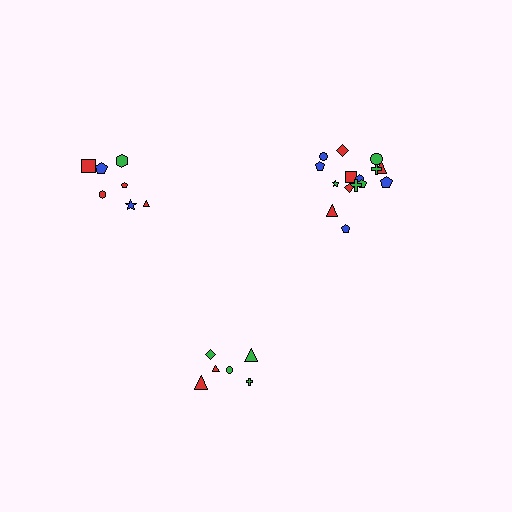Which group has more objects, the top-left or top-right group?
The top-right group.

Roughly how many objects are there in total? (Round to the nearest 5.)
Roughly 30 objects in total.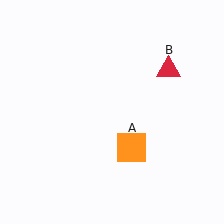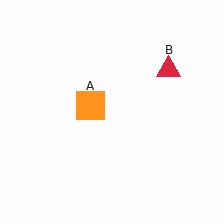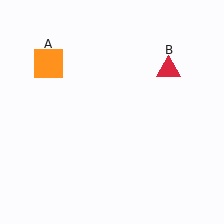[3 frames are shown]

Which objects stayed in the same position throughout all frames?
Red triangle (object B) remained stationary.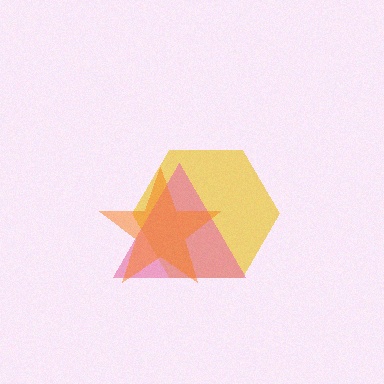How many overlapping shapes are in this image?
There are 3 overlapping shapes in the image.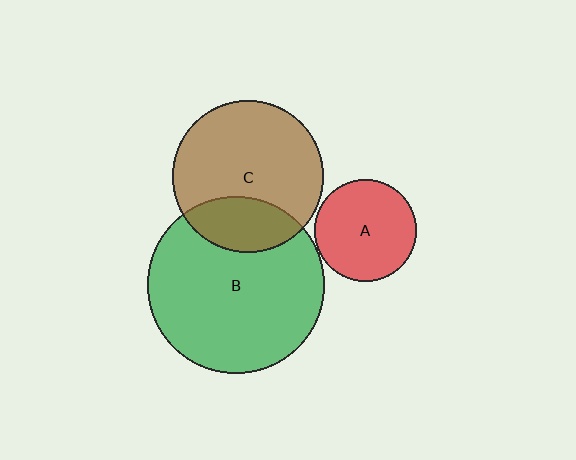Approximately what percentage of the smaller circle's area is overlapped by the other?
Approximately 25%.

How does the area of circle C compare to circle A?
Approximately 2.2 times.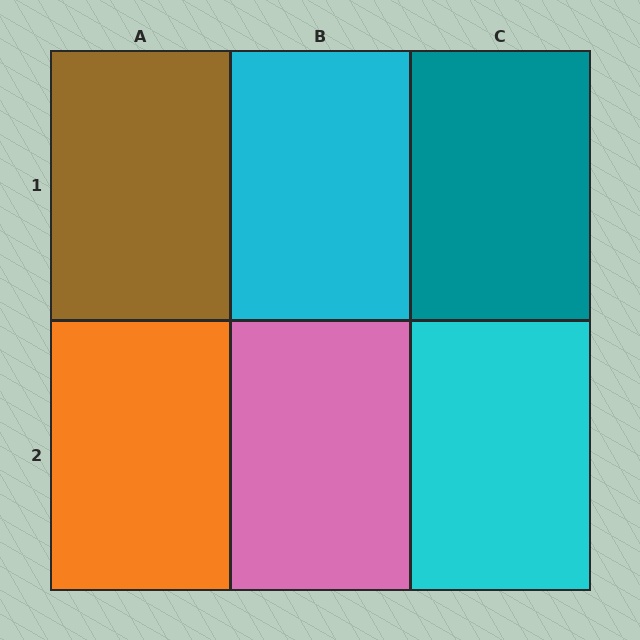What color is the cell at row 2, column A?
Orange.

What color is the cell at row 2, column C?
Cyan.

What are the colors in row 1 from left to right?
Brown, cyan, teal.